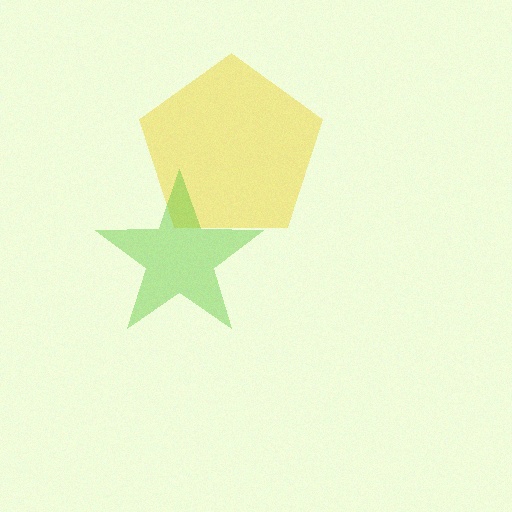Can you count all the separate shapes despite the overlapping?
Yes, there are 2 separate shapes.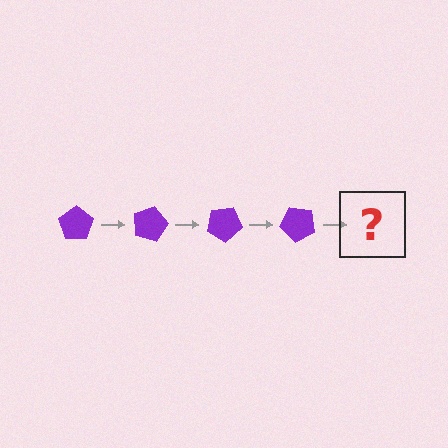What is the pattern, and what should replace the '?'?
The pattern is that the pentagon rotates 15 degrees each step. The '?' should be a purple pentagon rotated 60 degrees.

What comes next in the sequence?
The next element should be a purple pentagon rotated 60 degrees.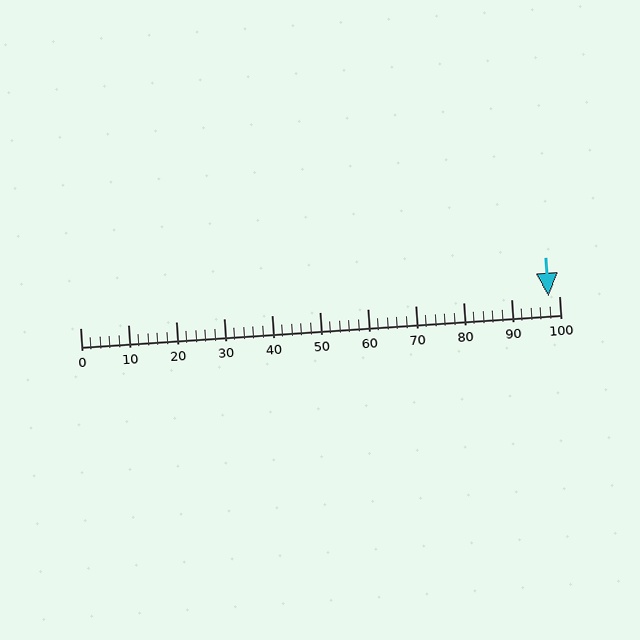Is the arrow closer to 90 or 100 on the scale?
The arrow is closer to 100.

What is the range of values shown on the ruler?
The ruler shows values from 0 to 100.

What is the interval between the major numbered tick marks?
The major tick marks are spaced 10 units apart.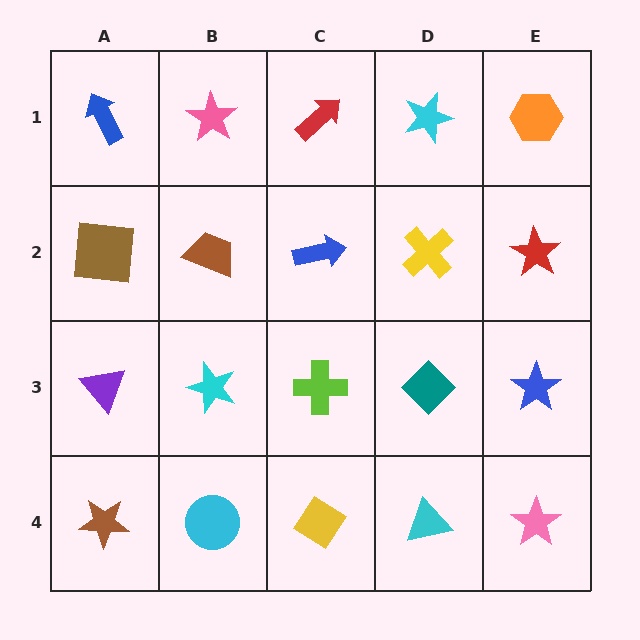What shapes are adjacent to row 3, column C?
A blue arrow (row 2, column C), a yellow diamond (row 4, column C), a cyan star (row 3, column B), a teal diamond (row 3, column D).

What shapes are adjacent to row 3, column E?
A red star (row 2, column E), a pink star (row 4, column E), a teal diamond (row 3, column D).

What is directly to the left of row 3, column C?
A cyan star.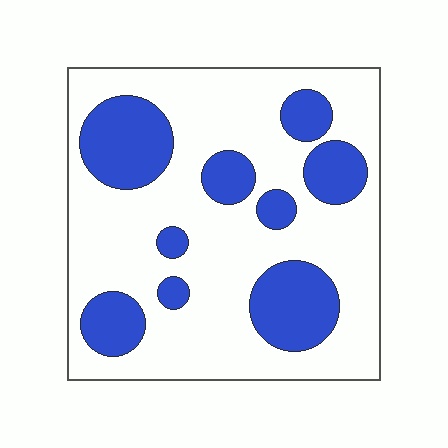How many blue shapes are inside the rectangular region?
9.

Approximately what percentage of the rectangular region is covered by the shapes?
Approximately 30%.